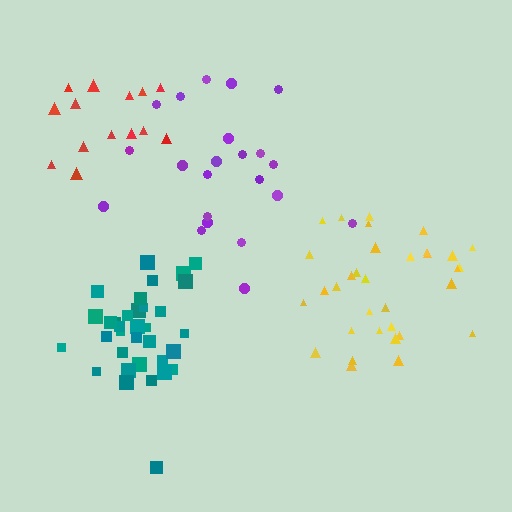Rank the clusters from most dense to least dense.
teal, red, yellow, purple.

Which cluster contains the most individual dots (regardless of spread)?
Teal (34).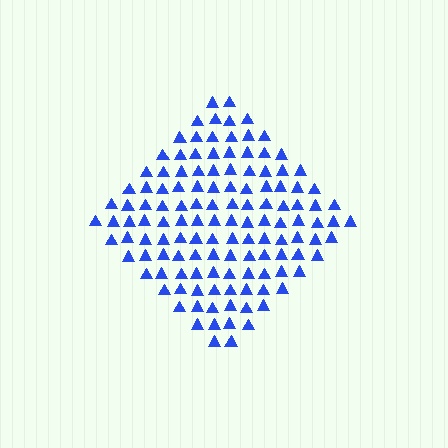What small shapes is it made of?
It is made of small triangles.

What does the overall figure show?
The overall figure shows a diamond.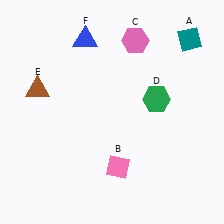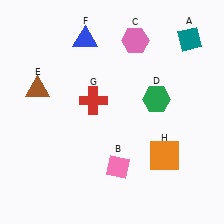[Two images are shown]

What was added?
A red cross (G), an orange square (H) were added in Image 2.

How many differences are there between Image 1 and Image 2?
There are 2 differences between the two images.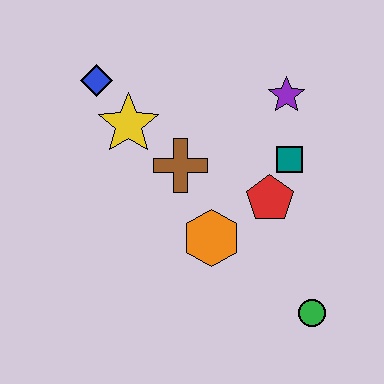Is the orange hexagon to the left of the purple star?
Yes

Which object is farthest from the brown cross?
The green circle is farthest from the brown cross.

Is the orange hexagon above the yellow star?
No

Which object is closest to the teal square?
The red pentagon is closest to the teal square.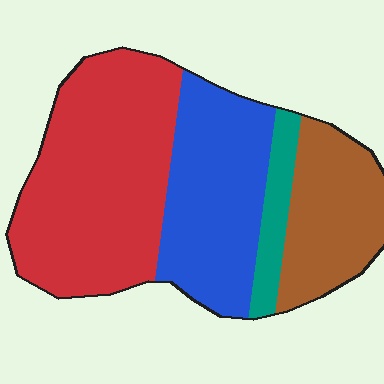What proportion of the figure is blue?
Blue covers roughly 30% of the figure.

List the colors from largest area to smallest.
From largest to smallest: red, blue, brown, teal.